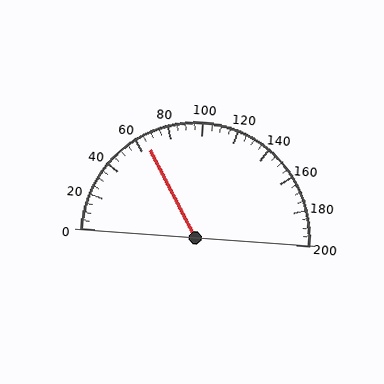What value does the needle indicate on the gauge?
The needle indicates approximately 65.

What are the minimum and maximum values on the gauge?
The gauge ranges from 0 to 200.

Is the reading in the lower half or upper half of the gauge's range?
The reading is in the lower half of the range (0 to 200).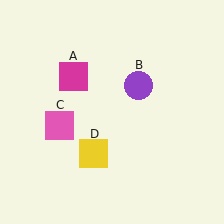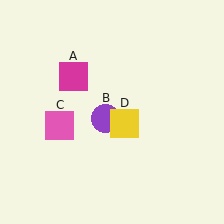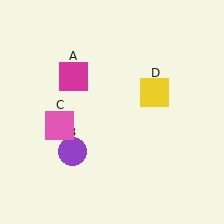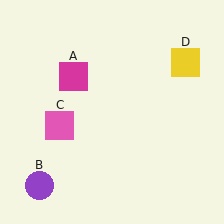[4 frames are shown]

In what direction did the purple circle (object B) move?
The purple circle (object B) moved down and to the left.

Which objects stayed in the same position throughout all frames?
Magenta square (object A) and pink square (object C) remained stationary.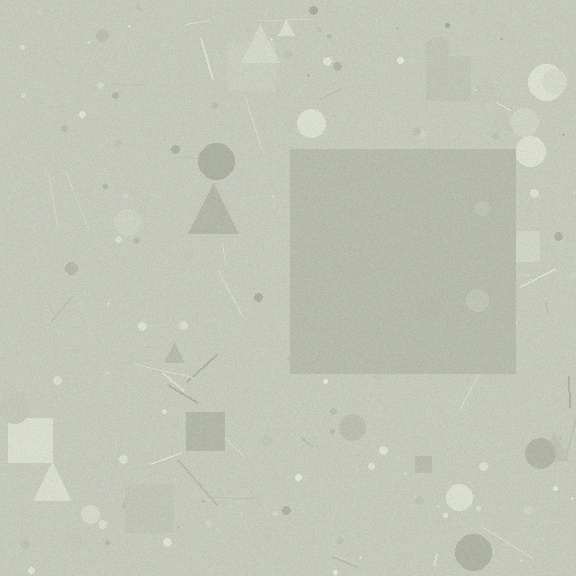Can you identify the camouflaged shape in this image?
The camouflaged shape is a square.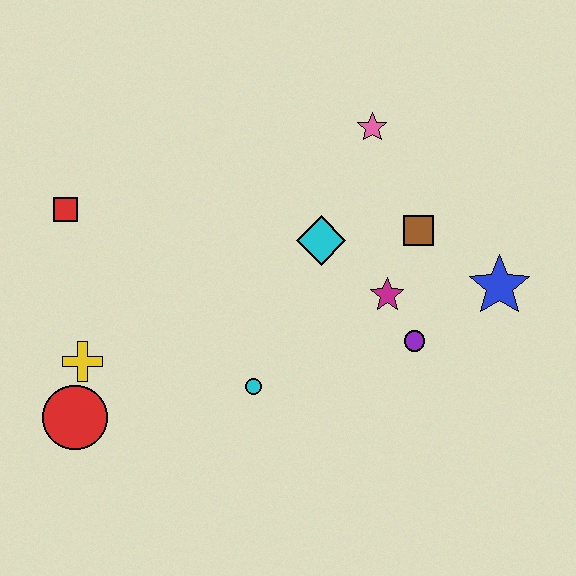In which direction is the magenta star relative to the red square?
The magenta star is to the right of the red square.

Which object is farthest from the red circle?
The blue star is farthest from the red circle.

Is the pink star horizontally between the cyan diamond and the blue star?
Yes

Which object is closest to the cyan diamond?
The magenta star is closest to the cyan diamond.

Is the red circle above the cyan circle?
No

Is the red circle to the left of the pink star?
Yes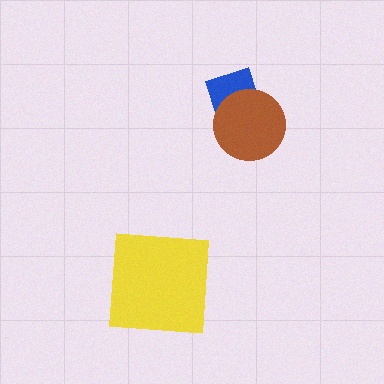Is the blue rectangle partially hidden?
Yes, it is partially covered by another shape.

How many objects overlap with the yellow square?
0 objects overlap with the yellow square.